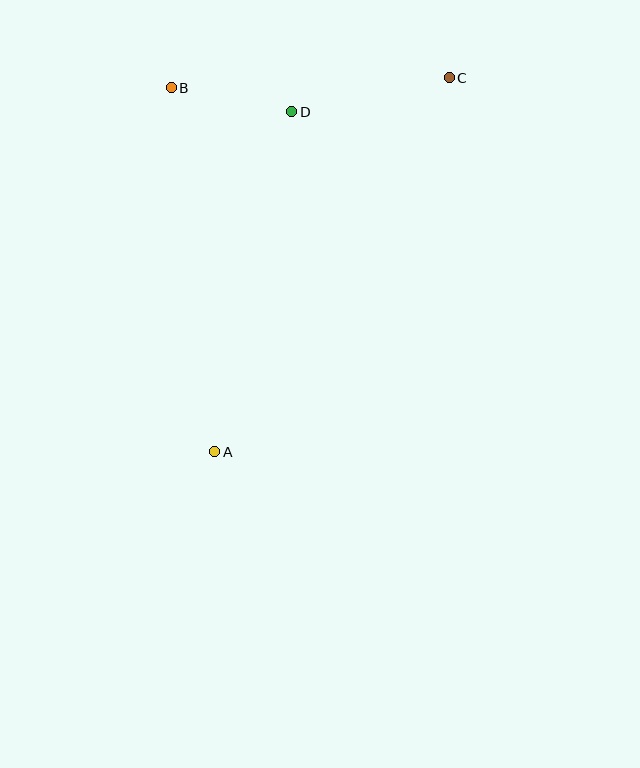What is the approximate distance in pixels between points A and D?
The distance between A and D is approximately 349 pixels.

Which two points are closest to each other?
Points B and D are closest to each other.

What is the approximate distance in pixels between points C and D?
The distance between C and D is approximately 161 pixels.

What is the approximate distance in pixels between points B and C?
The distance between B and C is approximately 278 pixels.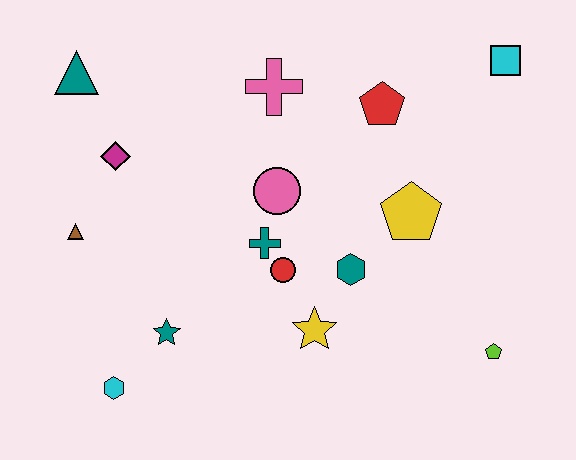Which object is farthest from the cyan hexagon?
The cyan square is farthest from the cyan hexagon.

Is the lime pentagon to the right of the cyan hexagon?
Yes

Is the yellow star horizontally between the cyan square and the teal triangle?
Yes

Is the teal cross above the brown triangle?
No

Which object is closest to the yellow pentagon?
The teal hexagon is closest to the yellow pentagon.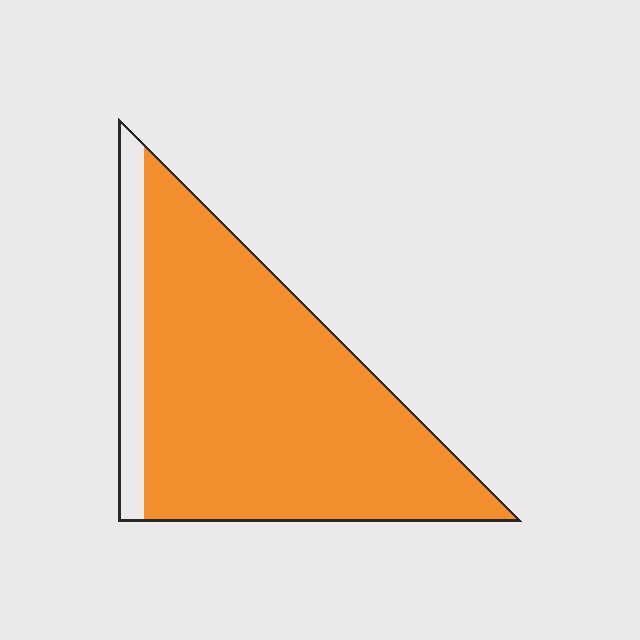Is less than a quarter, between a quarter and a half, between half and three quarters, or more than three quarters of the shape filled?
More than three quarters.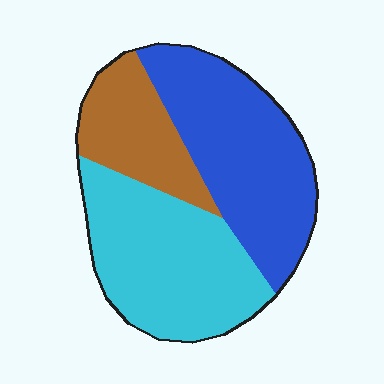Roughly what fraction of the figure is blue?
Blue takes up between a quarter and a half of the figure.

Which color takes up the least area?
Brown, at roughly 20%.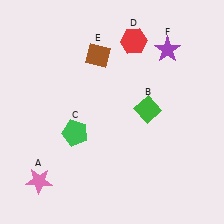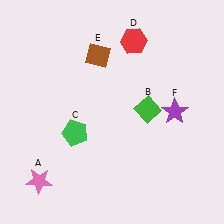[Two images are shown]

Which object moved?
The purple star (F) moved down.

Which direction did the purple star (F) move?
The purple star (F) moved down.